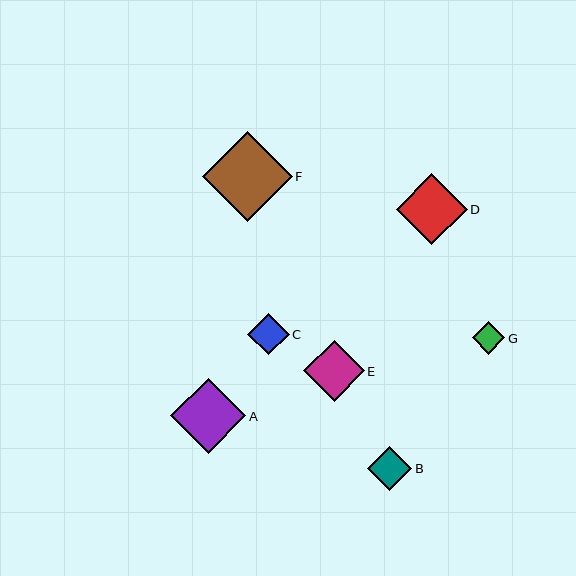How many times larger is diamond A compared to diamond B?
Diamond A is approximately 1.7 times the size of diamond B.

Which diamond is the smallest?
Diamond G is the smallest with a size of approximately 33 pixels.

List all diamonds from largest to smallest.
From largest to smallest: F, A, D, E, B, C, G.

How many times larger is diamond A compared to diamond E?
Diamond A is approximately 1.2 times the size of diamond E.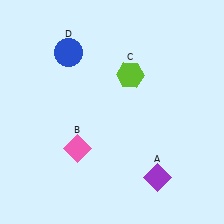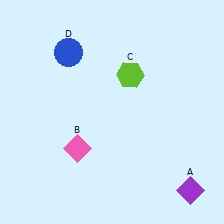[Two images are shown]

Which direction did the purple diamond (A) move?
The purple diamond (A) moved right.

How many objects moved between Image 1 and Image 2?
1 object moved between the two images.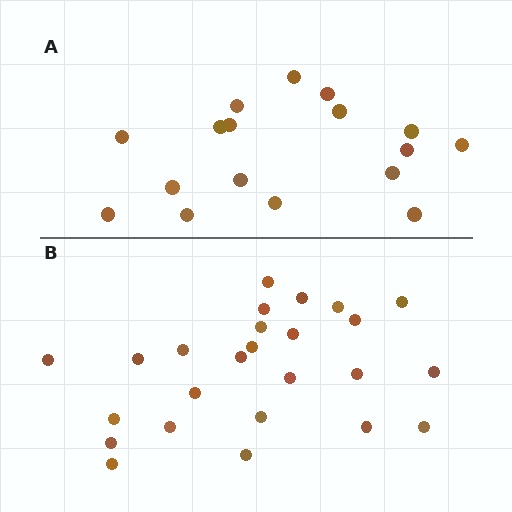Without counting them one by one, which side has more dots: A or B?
Region B (the bottom region) has more dots.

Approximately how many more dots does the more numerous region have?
Region B has roughly 8 or so more dots than region A.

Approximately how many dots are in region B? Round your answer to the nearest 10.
About 20 dots. (The exact count is 25, which rounds to 20.)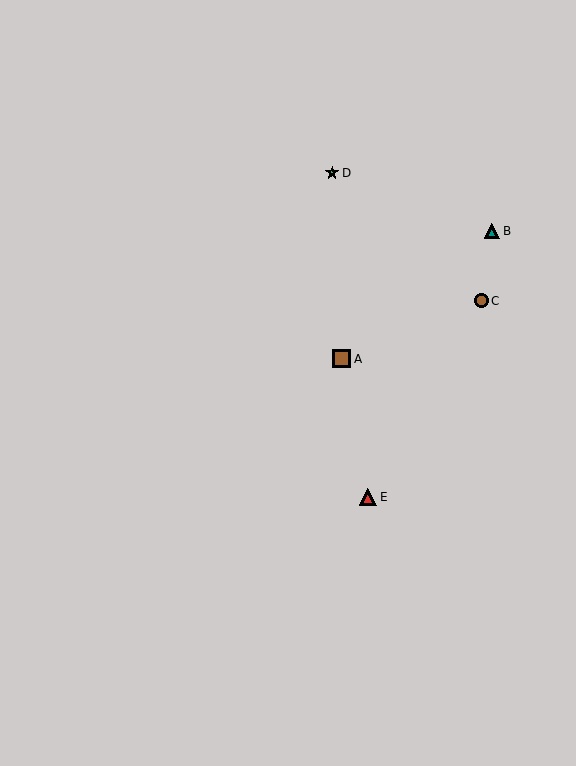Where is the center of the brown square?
The center of the brown square is at (342, 359).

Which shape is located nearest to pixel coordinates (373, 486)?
The red triangle (labeled E) at (368, 497) is nearest to that location.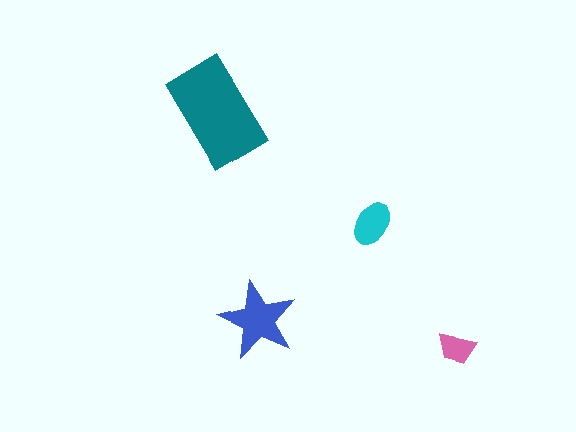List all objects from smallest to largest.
The pink trapezoid, the cyan ellipse, the blue star, the teal rectangle.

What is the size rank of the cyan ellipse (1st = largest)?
3rd.